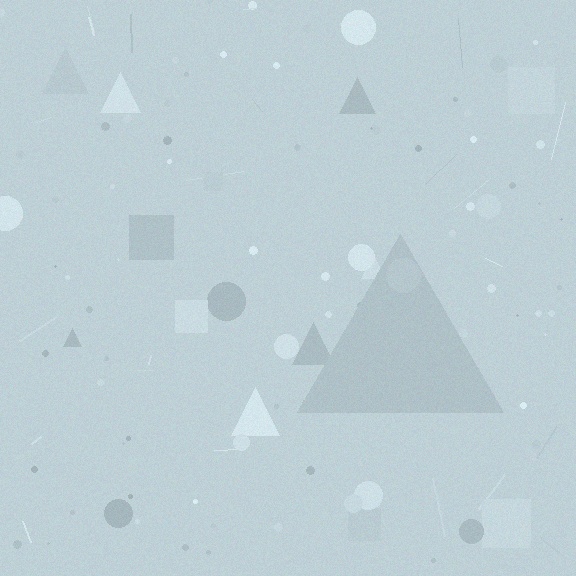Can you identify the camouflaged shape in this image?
The camouflaged shape is a triangle.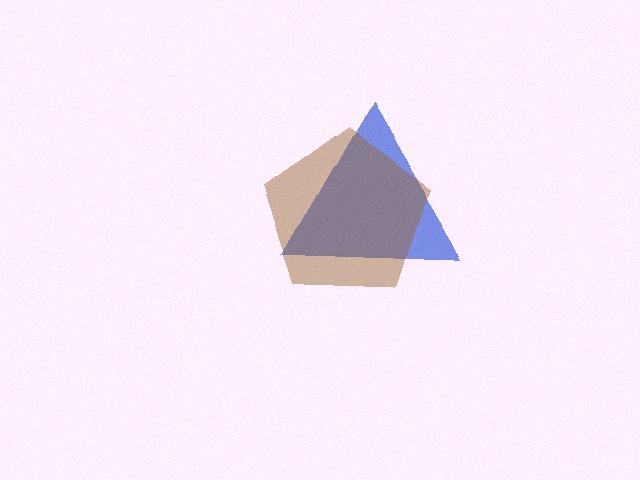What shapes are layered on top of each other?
The layered shapes are: a blue triangle, a brown pentagon.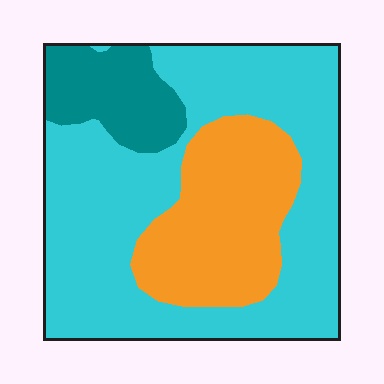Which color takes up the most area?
Cyan, at roughly 60%.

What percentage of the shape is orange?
Orange covers roughly 25% of the shape.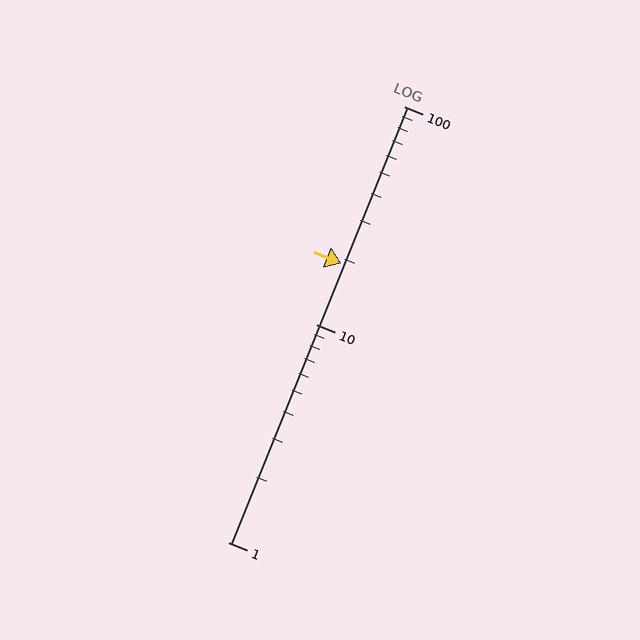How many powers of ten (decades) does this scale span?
The scale spans 2 decades, from 1 to 100.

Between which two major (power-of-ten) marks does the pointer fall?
The pointer is between 10 and 100.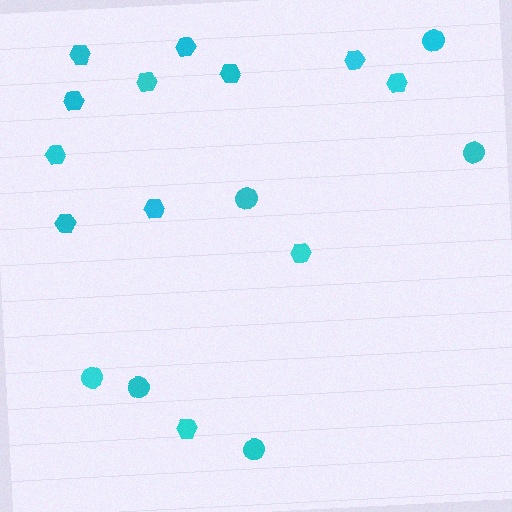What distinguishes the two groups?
There are 2 groups: one group of hexagons (12) and one group of circles (6).